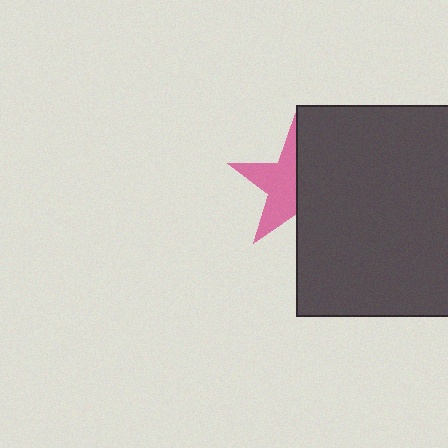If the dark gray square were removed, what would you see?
You would see the complete pink star.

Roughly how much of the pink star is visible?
About half of it is visible (roughly 50%).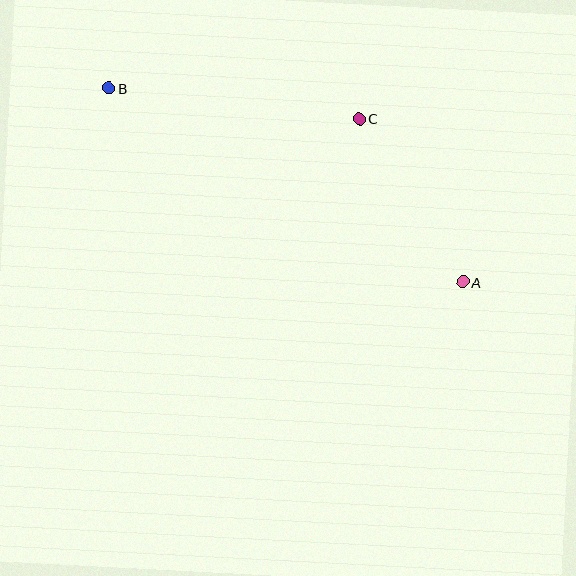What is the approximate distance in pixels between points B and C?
The distance between B and C is approximately 252 pixels.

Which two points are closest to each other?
Points A and C are closest to each other.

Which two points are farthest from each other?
Points A and B are farthest from each other.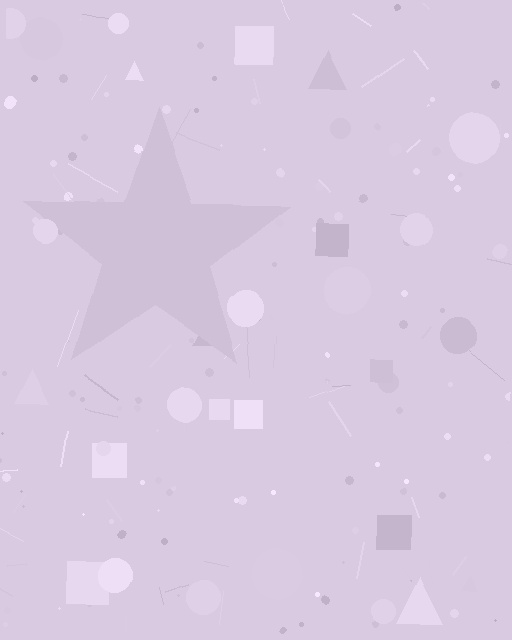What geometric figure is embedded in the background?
A star is embedded in the background.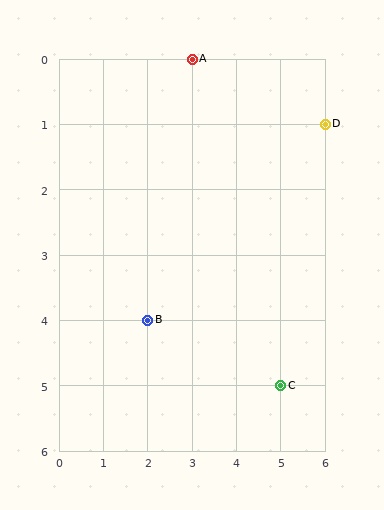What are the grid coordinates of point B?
Point B is at grid coordinates (2, 4).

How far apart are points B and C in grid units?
Points B and C are 3 columns and 1 row apart (about 3.2 grid units diagonally).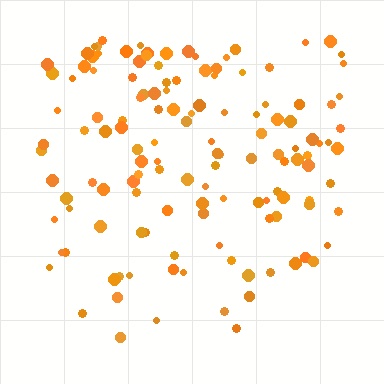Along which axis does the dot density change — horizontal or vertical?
Vertical.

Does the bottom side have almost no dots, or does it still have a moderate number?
Still a moderate number, just noticeably fewer than the top.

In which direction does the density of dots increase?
From bottom to top, with the top side densest.